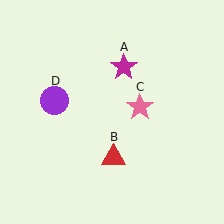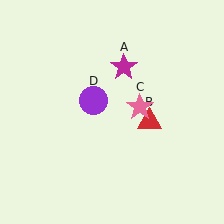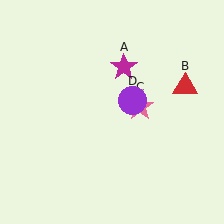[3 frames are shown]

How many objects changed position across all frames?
2 objects changed position: red triangle (object B), purple circle (object D).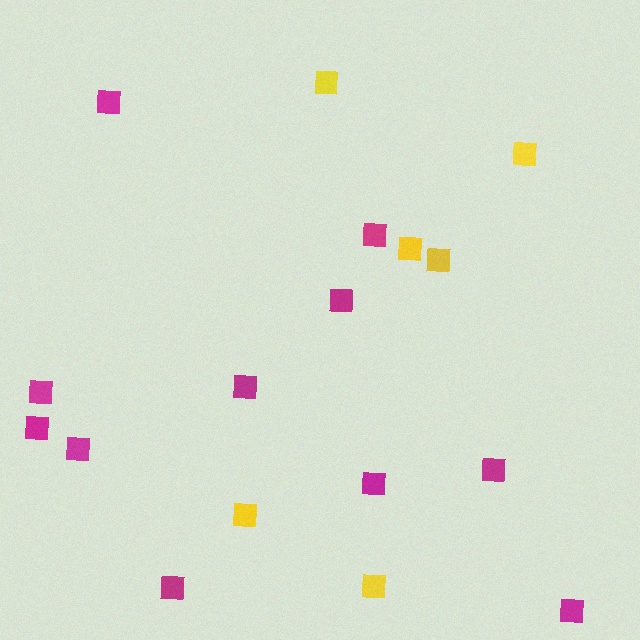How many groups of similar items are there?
There are 2 groups: one group of magenta squares (11) and one group of yellow squares (6).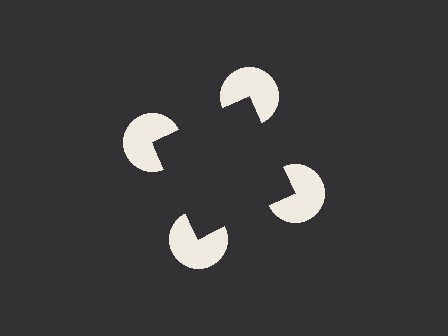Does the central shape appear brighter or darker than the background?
It typically appears slightly darker than the background, even though no actual brightness change is drawn.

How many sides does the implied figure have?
4 sides.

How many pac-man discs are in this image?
There are 4 — one at each vertex of the illusory square.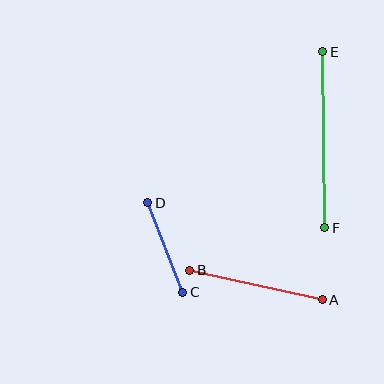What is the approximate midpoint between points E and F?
The midpoint is at approximately (324, 140) pixels.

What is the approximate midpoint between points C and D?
The midpoint is at approximately (165, 248) pixels.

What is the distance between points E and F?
The distance is approximately 176 pixels.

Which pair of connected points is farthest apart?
Points E and F are farthest apart.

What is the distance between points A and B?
The distance is approximately 136 pixels.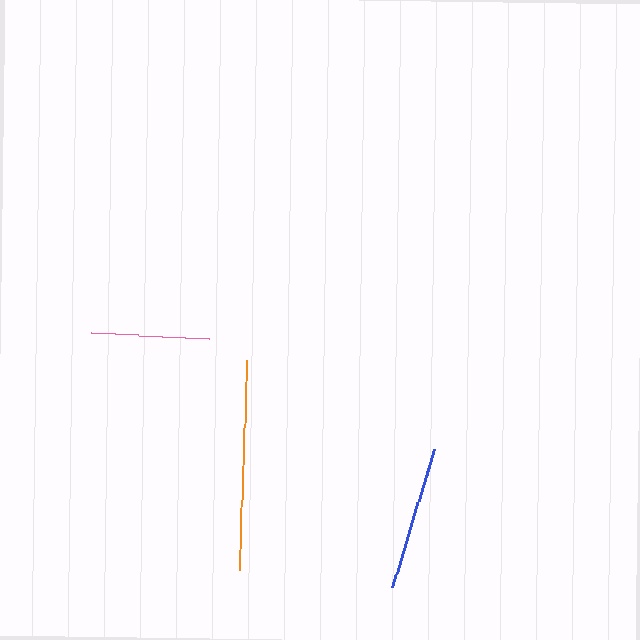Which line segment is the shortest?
The pink line is the shortest at approximately 118 pixels.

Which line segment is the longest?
The orange line is the longest at approximately 210 pixels.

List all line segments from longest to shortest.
From longest to shortest: orange, blue, pink.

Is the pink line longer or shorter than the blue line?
The blue line is longer than the pink line.